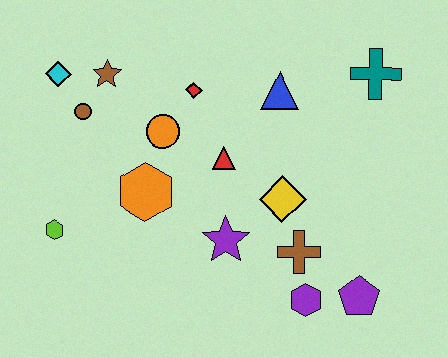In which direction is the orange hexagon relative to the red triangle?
The orange hexagon is to the left of the red triangle.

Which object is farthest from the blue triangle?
The lime hexagon is farthest from the blue triangle.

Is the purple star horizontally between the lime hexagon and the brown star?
No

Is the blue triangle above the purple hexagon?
Yes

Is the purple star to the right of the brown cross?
No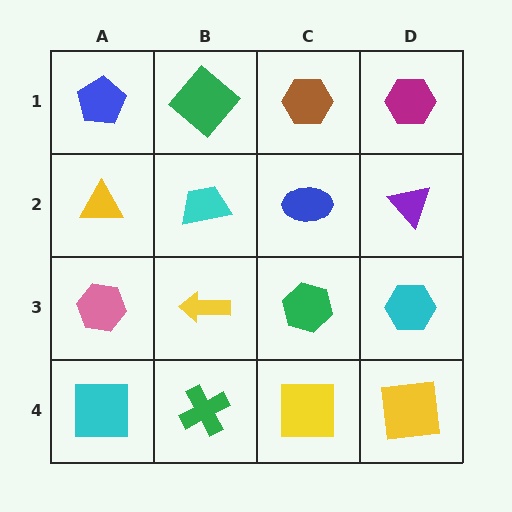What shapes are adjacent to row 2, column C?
A brown hexagon (row 1, column C), a green hexagon (row 3, column C), a cyan trapezoid (row 2, column B), a purple triangle (row 2, column D).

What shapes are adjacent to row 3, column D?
A purple triangle (row 2, column D), a yellow square (row 4, column D), a green hexagon (row 3, column C).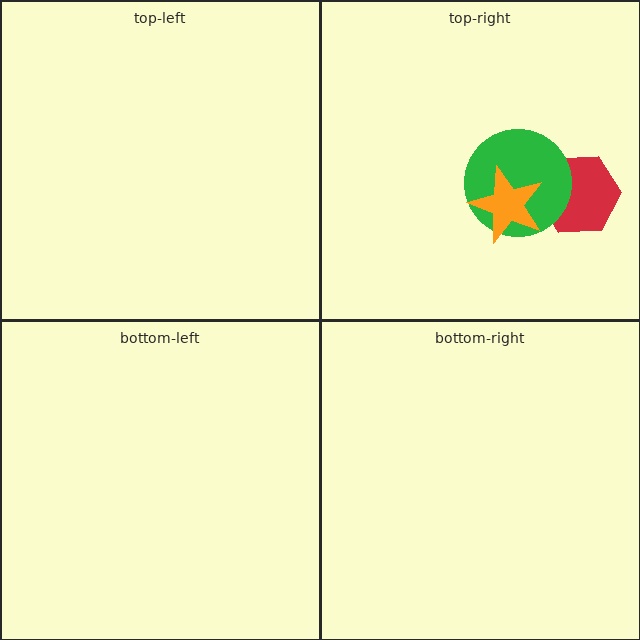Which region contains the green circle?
The top-right region.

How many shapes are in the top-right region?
3.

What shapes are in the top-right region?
The red hexagon, the green circle, the orange star.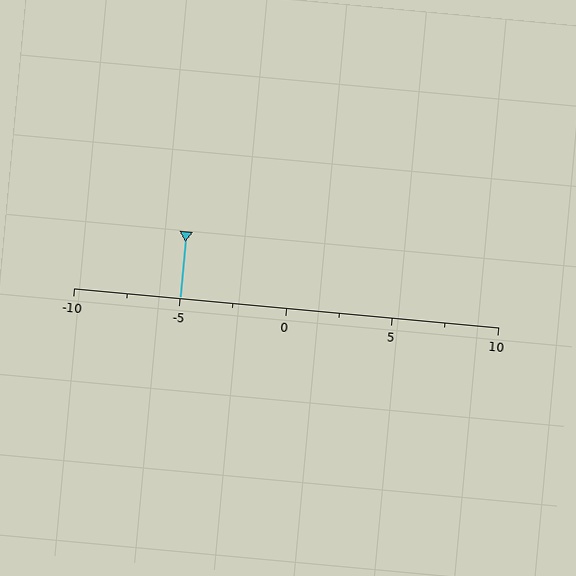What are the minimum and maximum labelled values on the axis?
The axis runs from -10 to 10.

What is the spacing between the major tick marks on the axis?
The major ticks are spaced 5 apart.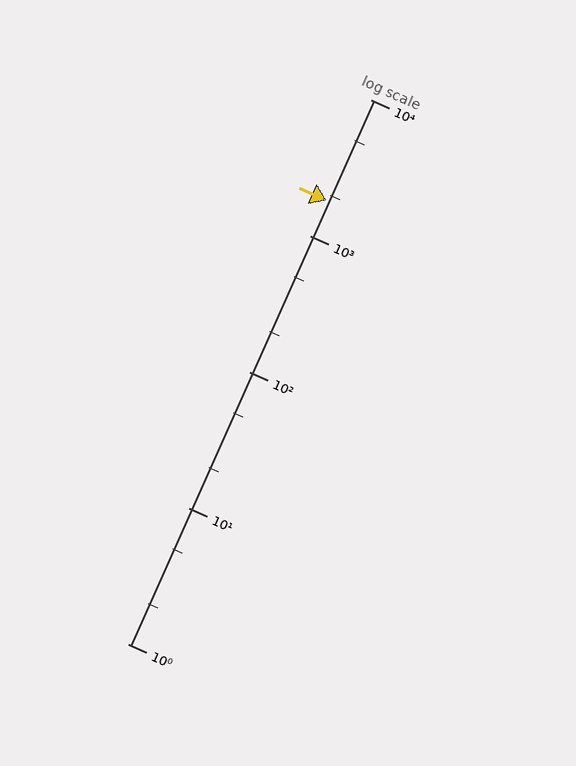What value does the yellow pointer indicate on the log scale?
The pointer indicates approximately 1800.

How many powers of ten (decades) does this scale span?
The scale spans 4 decades, from 1 to 10000.